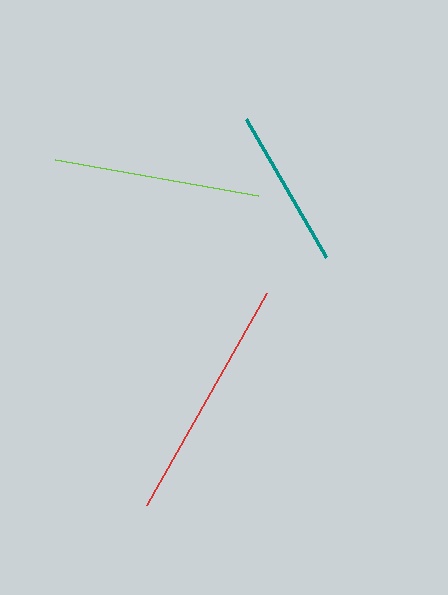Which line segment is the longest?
The red line is the longest at approximately 243 pixels.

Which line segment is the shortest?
The teal line is the shortest at approximately 160 pixels.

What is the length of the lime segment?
The lime segment is approximately 206 pixels long.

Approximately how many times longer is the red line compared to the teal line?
The red line is approximately 1.5 times the length of the teal line.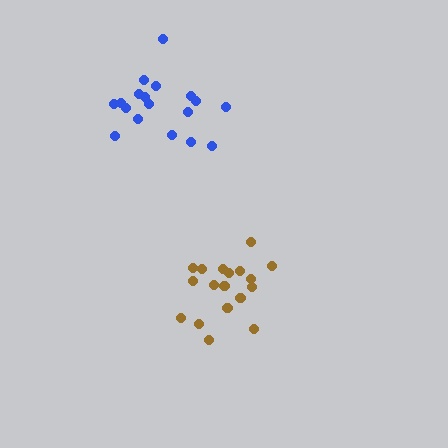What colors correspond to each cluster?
The clusters are colored: blue, brown.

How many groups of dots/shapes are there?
There are 2 groups.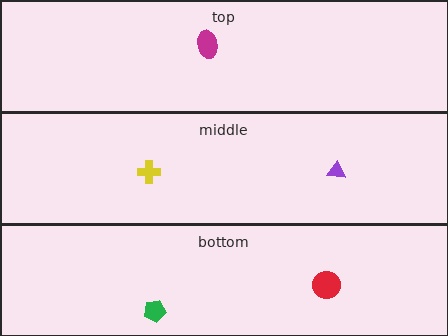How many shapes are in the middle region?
2.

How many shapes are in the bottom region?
2.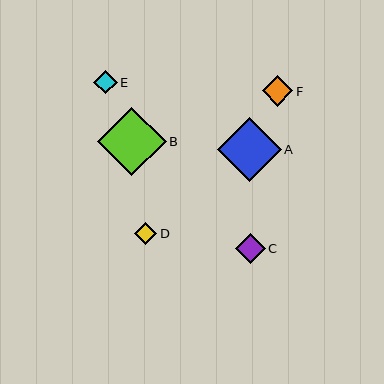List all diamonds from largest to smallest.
From largest to smallest: B, A, F, C, E, D.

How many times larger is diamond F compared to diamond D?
Diamond F is approximately 1.4 times the size of diamond D.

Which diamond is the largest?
Diamond B is the largest with a size of approximately 69 pixels.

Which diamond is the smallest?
Diamond D is the smallest with a size of approximately 22 pixels.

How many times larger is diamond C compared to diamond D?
Diamond C is approximately 1.4 times the size of diamond D.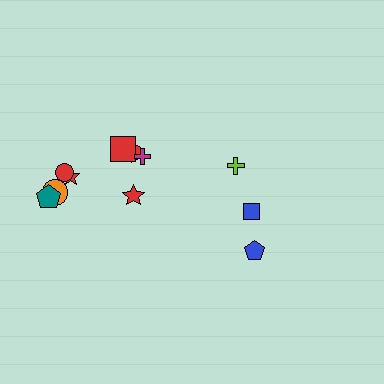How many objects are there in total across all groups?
There are 11 objects.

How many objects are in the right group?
There are 3 objects.